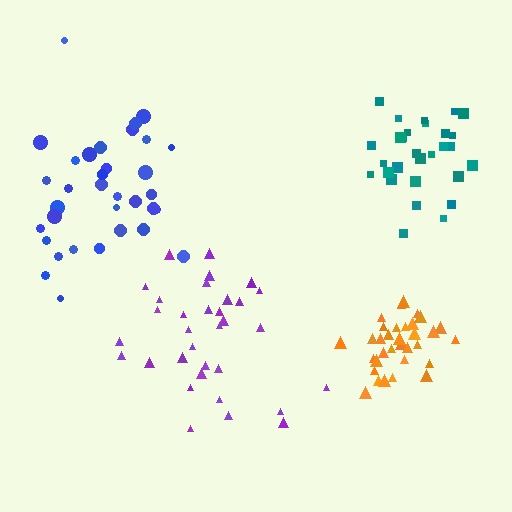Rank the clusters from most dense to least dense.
orange, teal, blue, purple.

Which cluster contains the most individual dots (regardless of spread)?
Blue (34).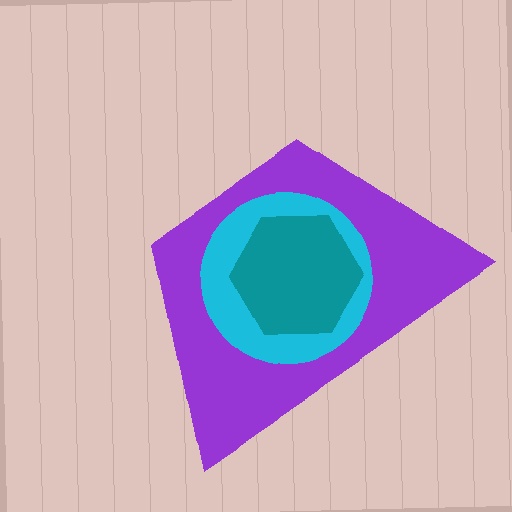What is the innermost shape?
The teal hexagon.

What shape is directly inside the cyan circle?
The teal hexagon.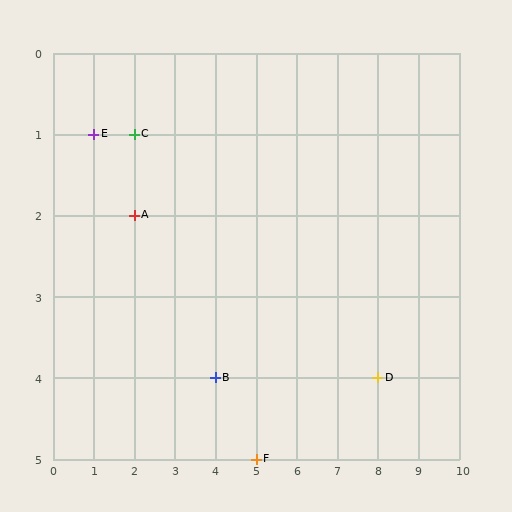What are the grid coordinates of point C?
Point C is at grid coordinates (2, 1).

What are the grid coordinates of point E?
Point E is at grid coordinates (1, 1).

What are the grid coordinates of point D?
Point D is at grid coordinates (8, 4).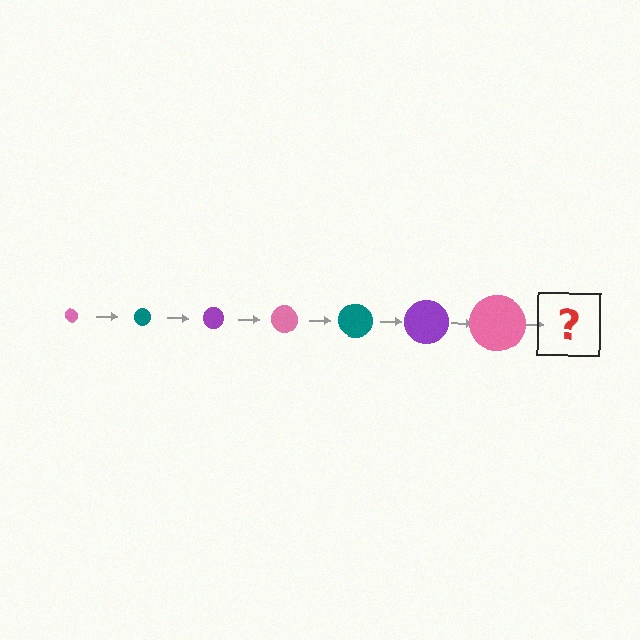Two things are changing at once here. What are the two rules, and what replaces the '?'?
The two rules are that the circle grows larger each step and the color cycles through pink, teal, and purple. The '?' should be a teal circle, larger than the previous one.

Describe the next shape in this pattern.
It should be a teal circle, larger than the previous one.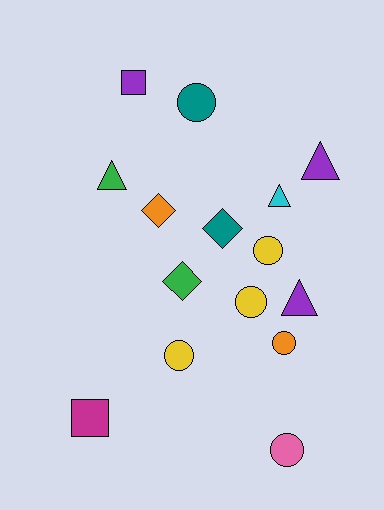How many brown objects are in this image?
There are no brown objects.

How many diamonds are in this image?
There are 3 diamonds.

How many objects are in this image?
There are 15 objects.